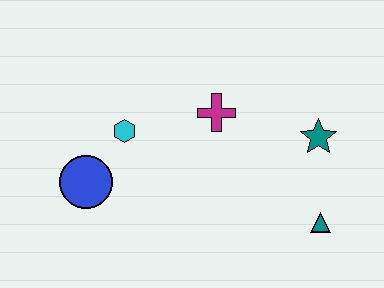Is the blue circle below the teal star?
Yes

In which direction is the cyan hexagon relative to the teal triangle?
The cyan hexagon is to the left of the teal triangle.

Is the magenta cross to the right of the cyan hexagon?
Yes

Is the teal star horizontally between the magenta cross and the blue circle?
No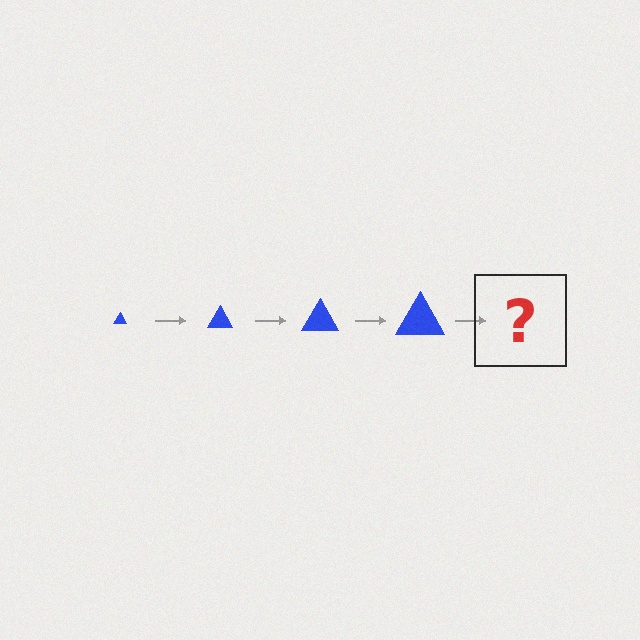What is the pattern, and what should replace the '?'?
The pattern is that the triangle gets progressively larger each step. The '?' should be a blue triangle, larger than the previous one.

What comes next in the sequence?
The next element should be a blue triangle, larger than the previous one.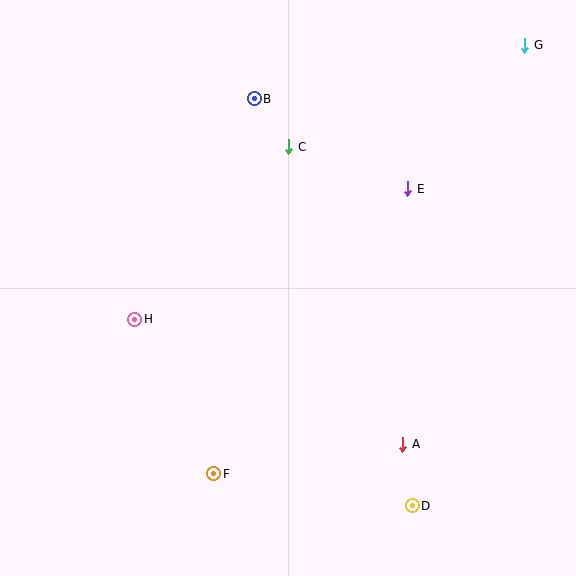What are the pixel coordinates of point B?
Point B is at (254, 99).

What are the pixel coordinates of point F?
Point F is at (214, 474).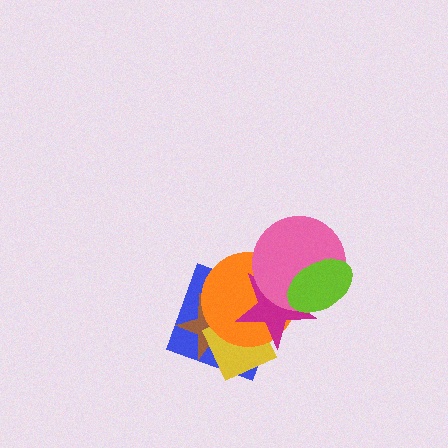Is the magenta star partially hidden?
Yes, it is partially covered by another shape.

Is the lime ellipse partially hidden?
No, no other shape covers it.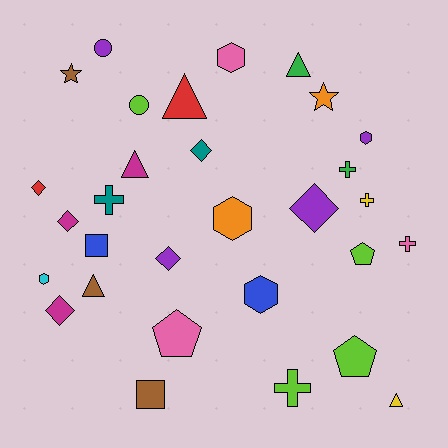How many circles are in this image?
There are 2 circles.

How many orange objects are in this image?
There are 2 orange objects.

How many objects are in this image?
There are 30 objects.